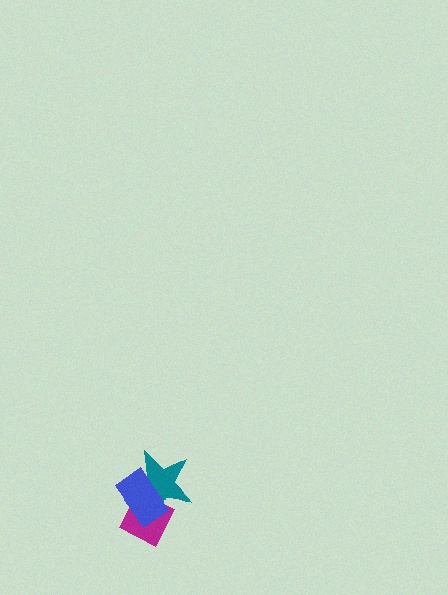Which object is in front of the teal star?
The blue rectangle is in front of the teal star.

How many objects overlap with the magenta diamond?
2 objects overlap with the magenta diamond.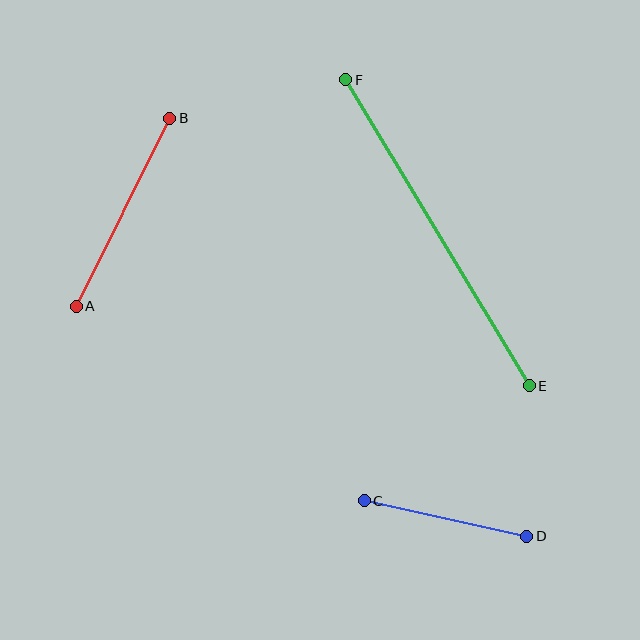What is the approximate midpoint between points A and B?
The midpoint is at approximately (123, 212) pixels.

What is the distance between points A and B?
The distance is approximately 210 pixels.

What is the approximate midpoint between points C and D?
The midpoint is at approximately (446, 518) pixels.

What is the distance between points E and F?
The distance is approximately 357 pixels.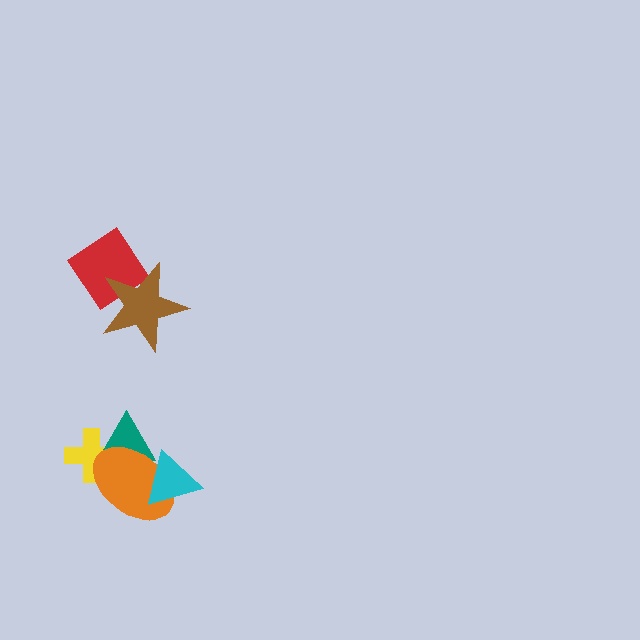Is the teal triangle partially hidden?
Yes, it is partially covered by another shape.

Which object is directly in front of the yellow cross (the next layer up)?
The teal triangle is directly in front of the yellow cross.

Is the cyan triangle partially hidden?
No, no other shape covers it.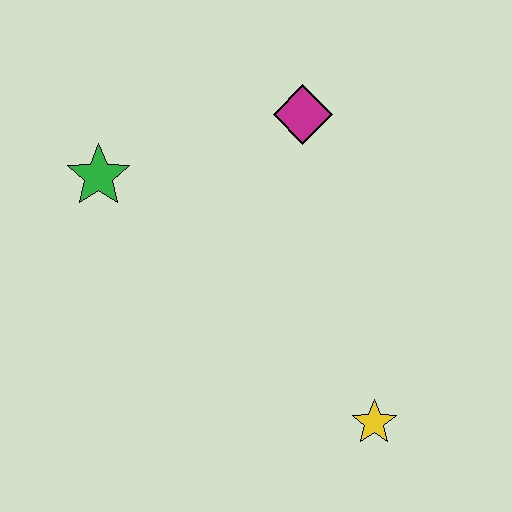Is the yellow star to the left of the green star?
No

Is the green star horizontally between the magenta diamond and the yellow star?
No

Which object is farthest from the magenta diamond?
The yellow star is farthest from the magenta diamond.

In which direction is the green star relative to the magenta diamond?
The green star is to the left of the magenta diamond.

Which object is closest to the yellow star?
The magenta diamond is closest to the yellow star.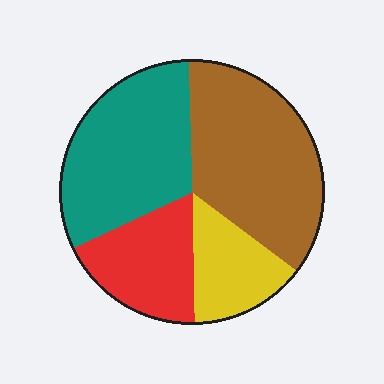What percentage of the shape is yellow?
Yellow takes up about one eighth (1/8) of the shape.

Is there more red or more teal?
Teal.